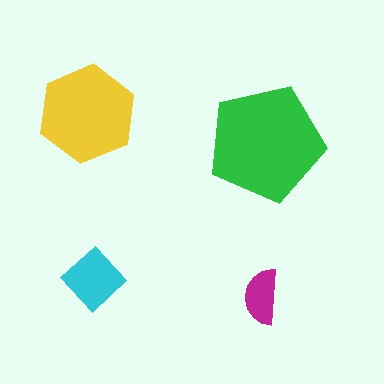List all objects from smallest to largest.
The magenta semicircle, the cyan diamond, the yellow hexagon, the green pentagon.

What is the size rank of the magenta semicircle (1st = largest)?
4th.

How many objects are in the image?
There are 4 objects in the image.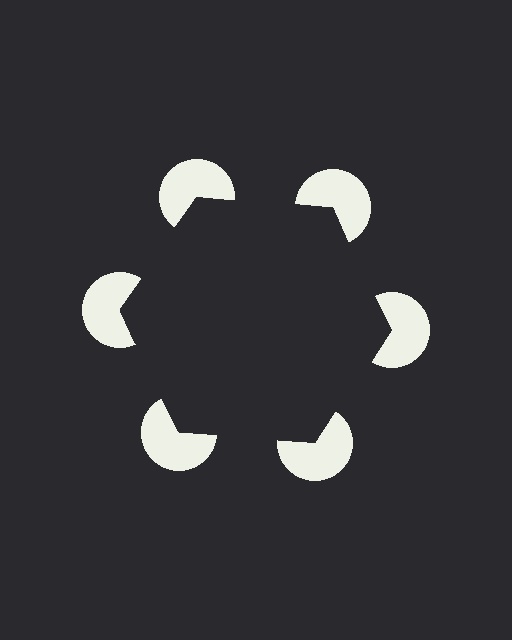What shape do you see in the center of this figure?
An illusory hexagon — its edges are inferred from the aligned wedge cuts in the pac-man discs, not physically drawn.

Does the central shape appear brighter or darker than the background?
It typically appears slightly darker than the background, even though no actual brightness change is drawn.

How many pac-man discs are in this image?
There are 6 — one at each vertex of the illusory hexagon.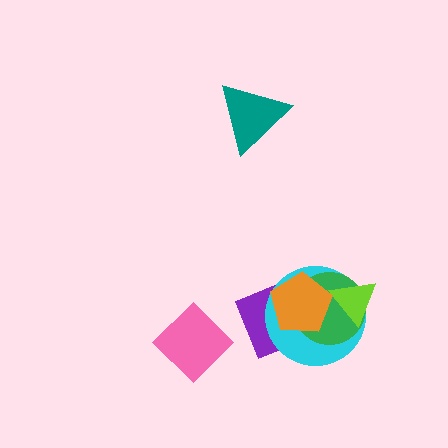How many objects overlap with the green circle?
4 objects overlap with the green circle.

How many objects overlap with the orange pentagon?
4 objects overlap with the orange pentagon.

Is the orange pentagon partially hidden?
No, no other shape covers it.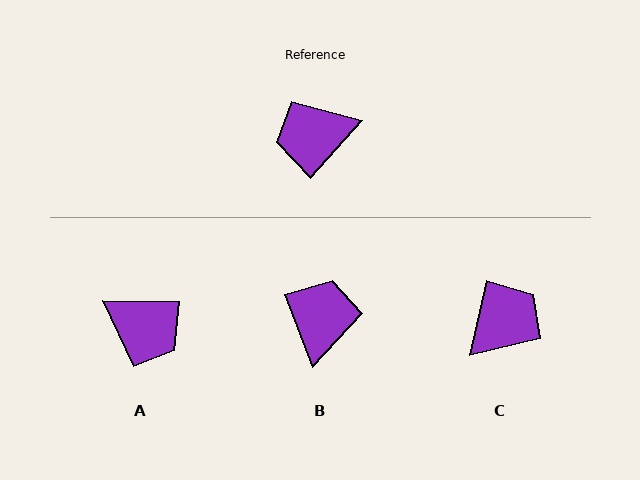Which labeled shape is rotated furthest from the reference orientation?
C, about 151 degrees away.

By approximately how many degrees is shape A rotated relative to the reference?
Approximately 130 degrees counter-clockwise.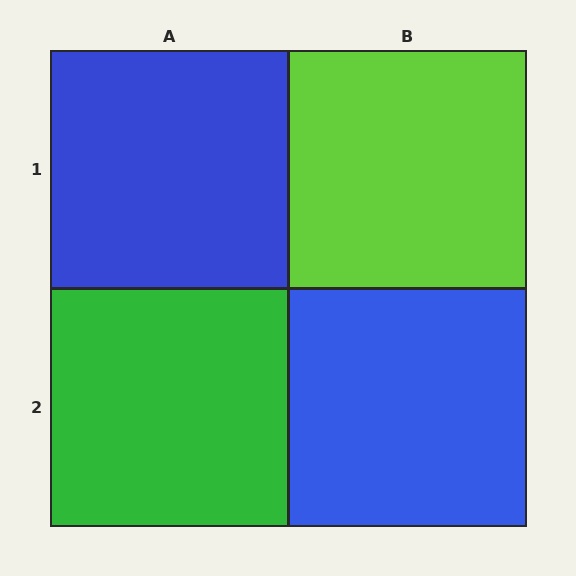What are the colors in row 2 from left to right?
Green, blue.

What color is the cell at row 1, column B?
Lime.